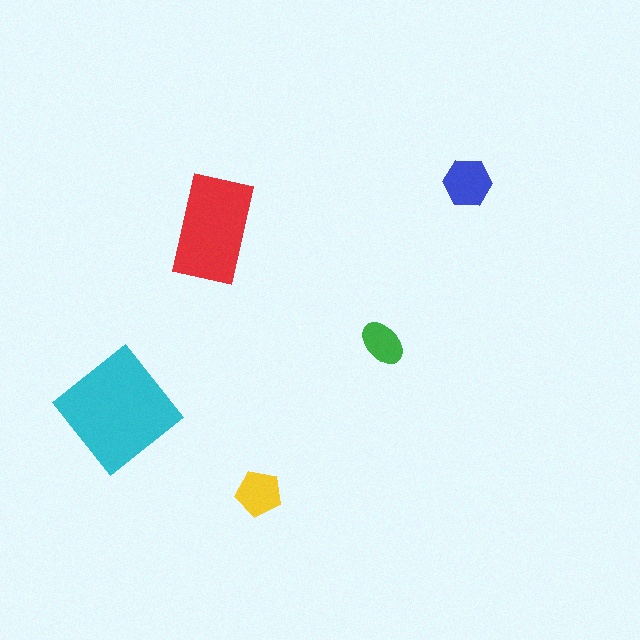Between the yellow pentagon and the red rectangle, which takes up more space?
The red rectangle.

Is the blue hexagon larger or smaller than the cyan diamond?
Smaller.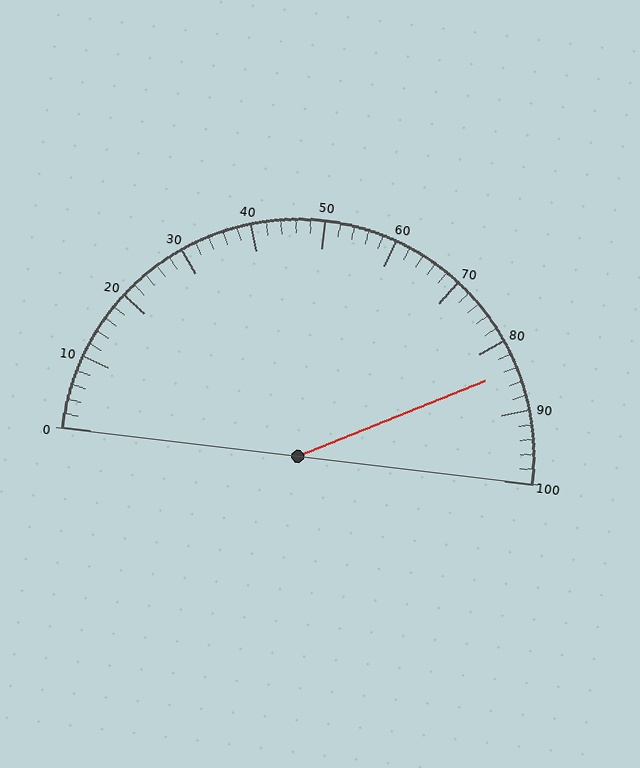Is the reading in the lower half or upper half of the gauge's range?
The reading is in the upper half of the range (0 to 100).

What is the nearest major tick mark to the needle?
The nearest major tick mark is 80.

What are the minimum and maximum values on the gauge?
The gauge ranges from 0 to 100.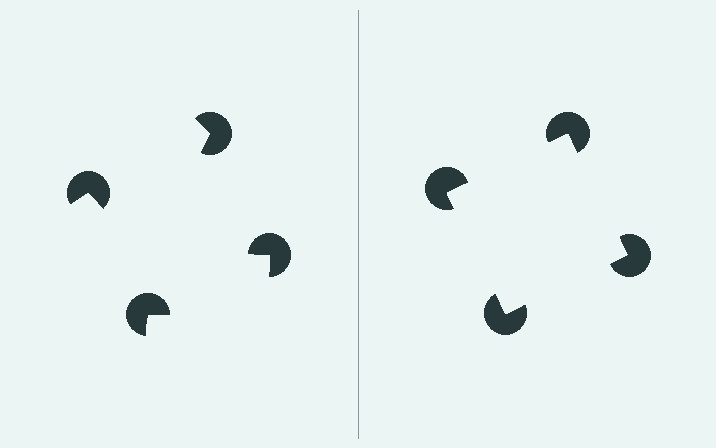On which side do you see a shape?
An illusory square appears on the right side. On the left side the wedge cuts are rotated, so no coherent shape forms.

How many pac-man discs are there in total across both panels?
8 — 4 on each side.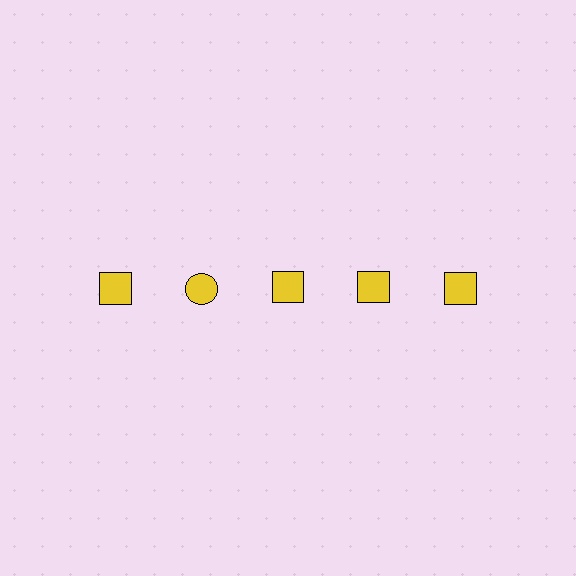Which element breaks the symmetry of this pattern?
The yellow circle in the top row, second from left column breaks the symmetry. All other shapes are yellow squares.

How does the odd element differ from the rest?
It has a different shape: circle instead of square.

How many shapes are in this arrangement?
There are 5 shapes arranged in a grid pattern.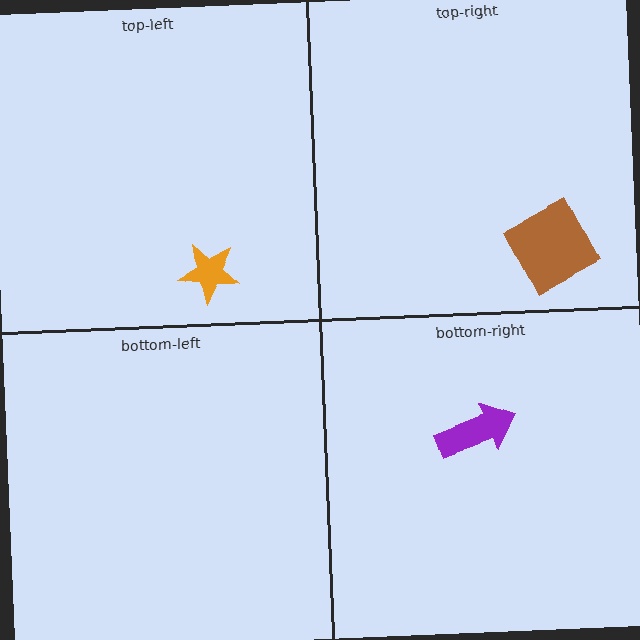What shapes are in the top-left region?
The orange star.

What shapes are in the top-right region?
The brown diamond.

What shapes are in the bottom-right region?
The purple arrow.